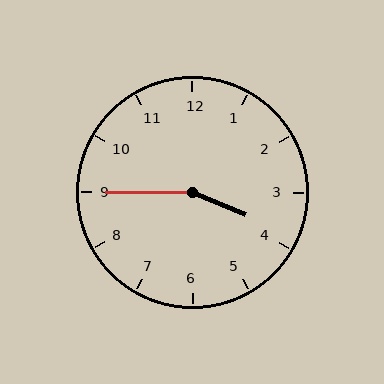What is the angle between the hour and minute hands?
Approximately 158 degrees.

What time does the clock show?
3:45.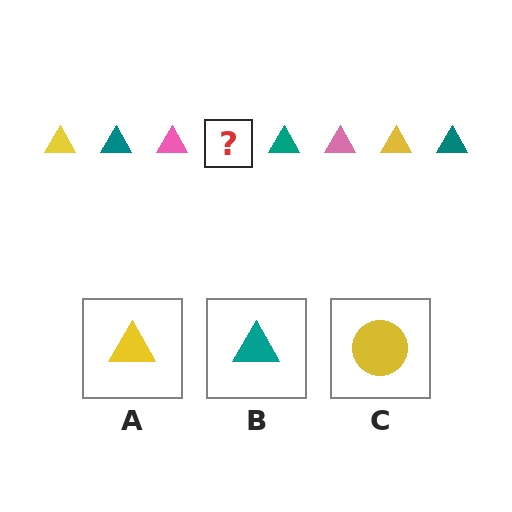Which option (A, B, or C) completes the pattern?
A.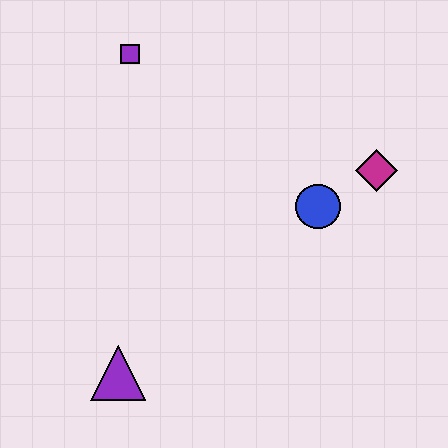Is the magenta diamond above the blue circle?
Yes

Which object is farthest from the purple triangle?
The magenta diamond is farthest from the purple triangle.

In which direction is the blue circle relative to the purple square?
The blue circle is to the right of the purple square.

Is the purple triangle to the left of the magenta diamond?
Yes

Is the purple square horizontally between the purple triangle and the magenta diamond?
Yes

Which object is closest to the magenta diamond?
The blue circle is closest to the magenta diamond.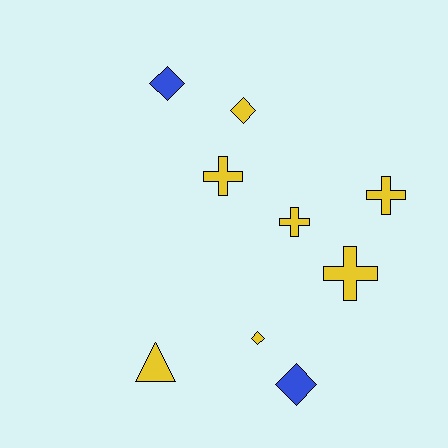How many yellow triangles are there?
There is 1 yellow triangle.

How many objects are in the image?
There are 9 objects.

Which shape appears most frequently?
Cross, with 4 objects.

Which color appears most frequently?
Yellow, with 7 objects.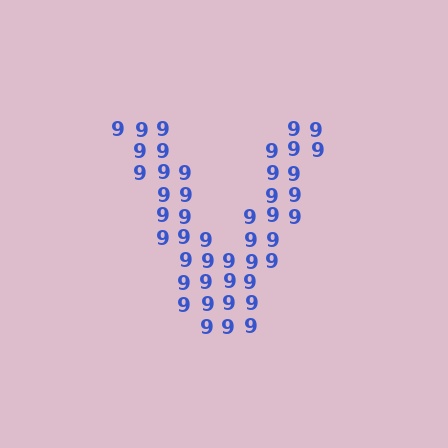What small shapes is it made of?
It is made of small digit 9's.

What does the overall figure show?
The overall figure shows the letter V.